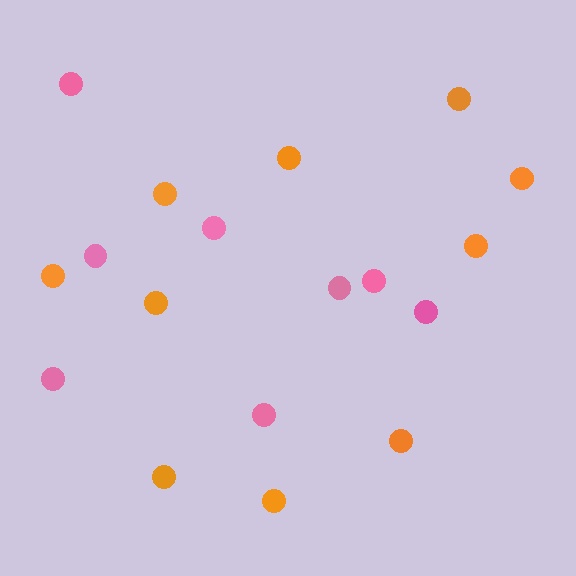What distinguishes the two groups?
There are 2 groups: one group of pink circles (8) and one group of orange circles (10).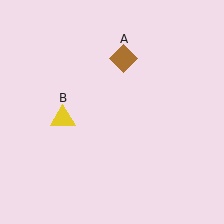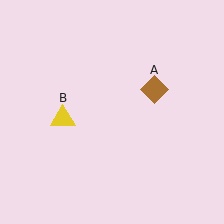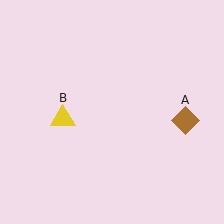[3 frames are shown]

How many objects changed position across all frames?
1 object changed position: brown diamond (object A).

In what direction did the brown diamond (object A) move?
The brown diamond (object A) moved down and to the right.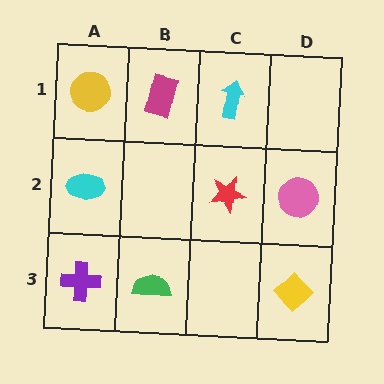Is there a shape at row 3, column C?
No, that cell is empty.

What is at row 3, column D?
A yellow diamond.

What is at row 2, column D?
A pink circle.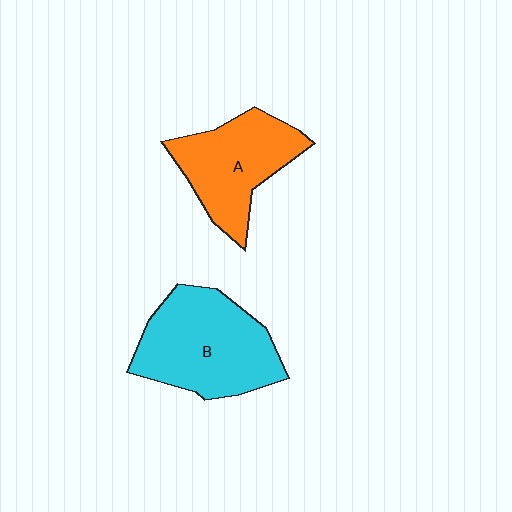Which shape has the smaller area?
Shape A (orange).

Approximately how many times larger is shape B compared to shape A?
Approximately 1.3 times.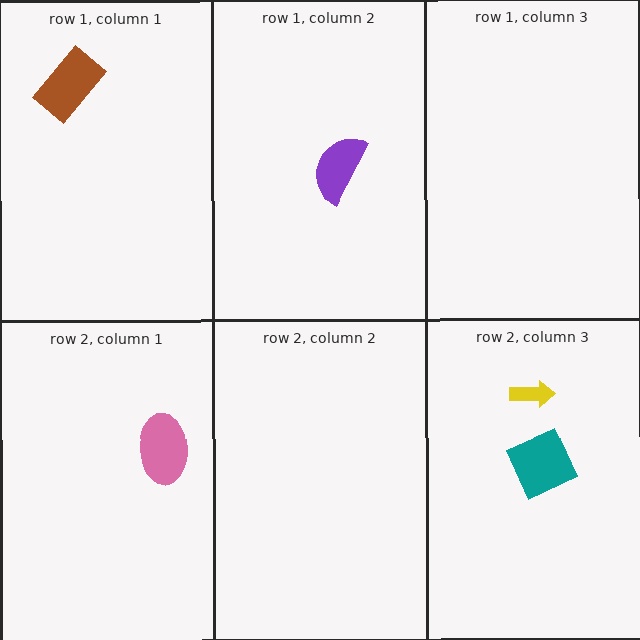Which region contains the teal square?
The row 2, column 3 region.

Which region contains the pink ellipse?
The row 2, column 1 region.